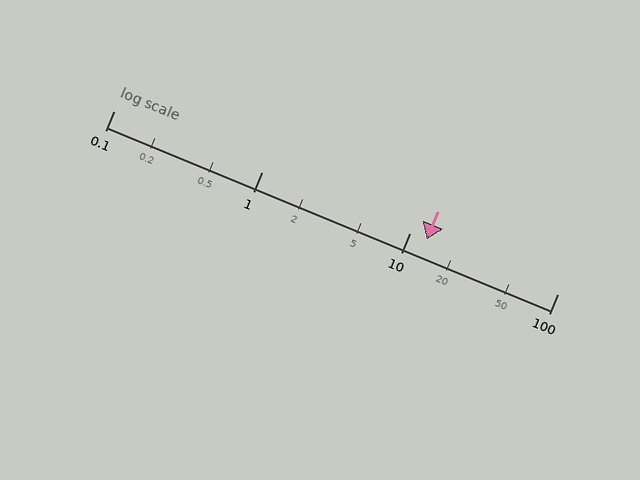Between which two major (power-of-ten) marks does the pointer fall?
The pointer is between 10 and 100.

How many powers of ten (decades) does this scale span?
The scale spans 3 decades, from 0.1 to 100.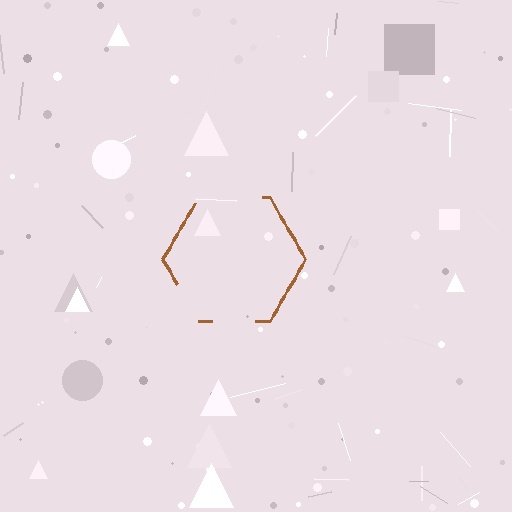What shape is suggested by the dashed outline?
The dashed outline suggests a hexagon.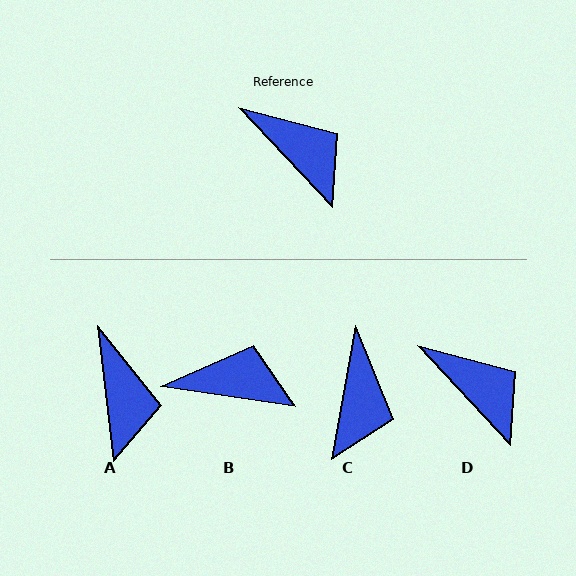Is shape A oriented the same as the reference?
No, it is off by about 37 degrees.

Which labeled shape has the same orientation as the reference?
D.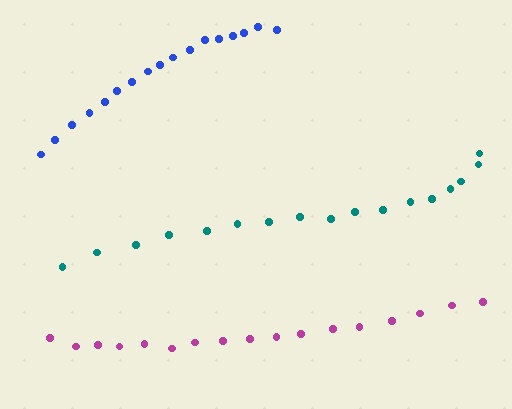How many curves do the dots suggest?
There are 3 distinct paths.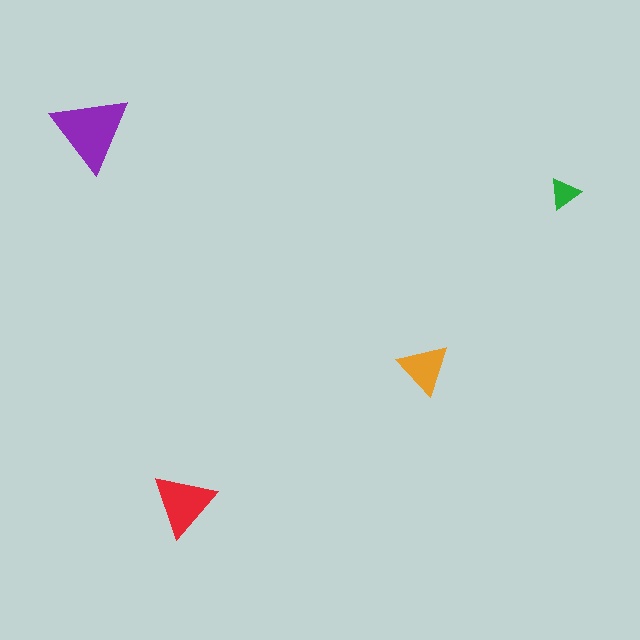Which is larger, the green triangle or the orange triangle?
The orange one.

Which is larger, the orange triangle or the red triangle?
The red one.